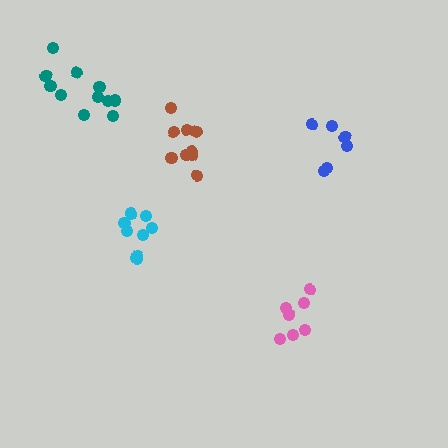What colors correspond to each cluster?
The clusters are colored: teal, blue, pink, cyan, brown.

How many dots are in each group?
Group 1: 11 dots, Group 2: 7 dots, Group 3: 7 dots, Group 4: 8 dots, Group 5: 9 dots (42 total).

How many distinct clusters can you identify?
There are 5 distinct clusters.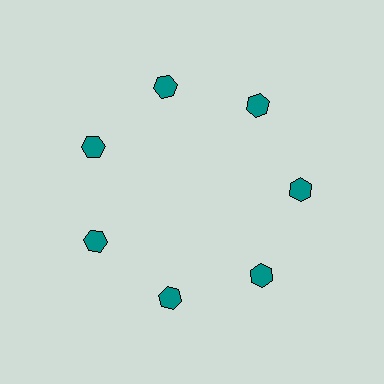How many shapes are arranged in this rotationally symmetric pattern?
There are 7 shapes, arranged in 7 groups of 1.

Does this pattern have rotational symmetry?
Yes, this pattern has 7-fold rotational symmetry. It looks the same after rotating 51 degrees around the center.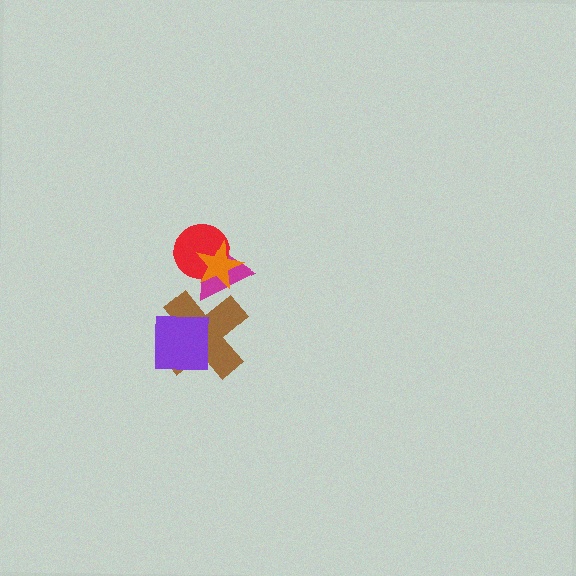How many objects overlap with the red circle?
2 objects overlap with the red circle.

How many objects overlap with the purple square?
1 object overlaps with the purple square.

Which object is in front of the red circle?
The orange star is in front of the red circle.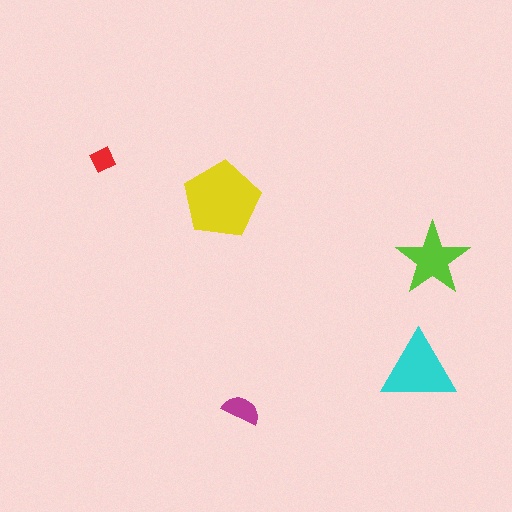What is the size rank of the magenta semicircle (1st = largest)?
4th.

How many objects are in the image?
There are 5 objects in the image.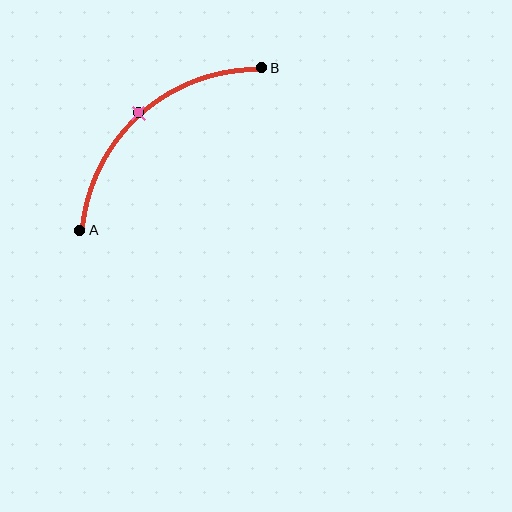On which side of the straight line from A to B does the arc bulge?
The arc bulges above and to the left of the straight line connecting A and B.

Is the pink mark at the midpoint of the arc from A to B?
Yes. The pink mark lies on the arc at equal arc-length from both A and B — it is the arc midpoint.